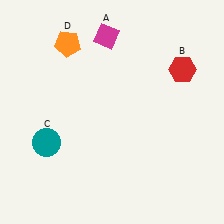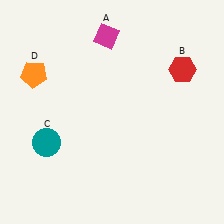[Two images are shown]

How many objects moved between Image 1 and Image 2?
1 object moved between the two images.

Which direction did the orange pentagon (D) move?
The orange pentagon (D) moved left.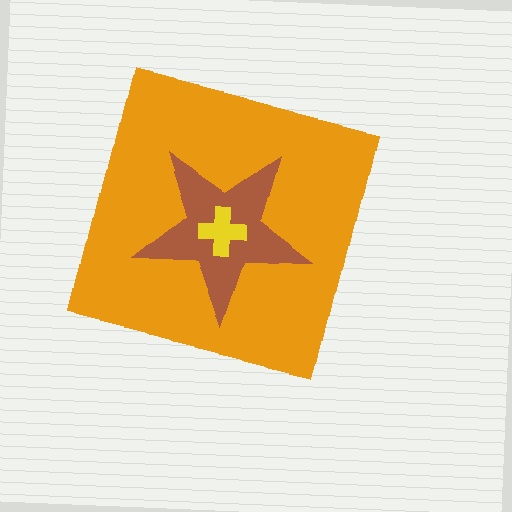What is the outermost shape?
The orange square.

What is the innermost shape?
The yellow cross.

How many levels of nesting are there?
3.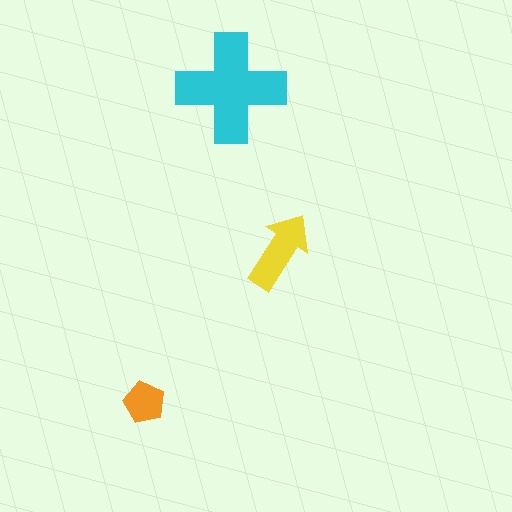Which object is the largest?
The cyan cross.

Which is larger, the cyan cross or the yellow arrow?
The cyan cross.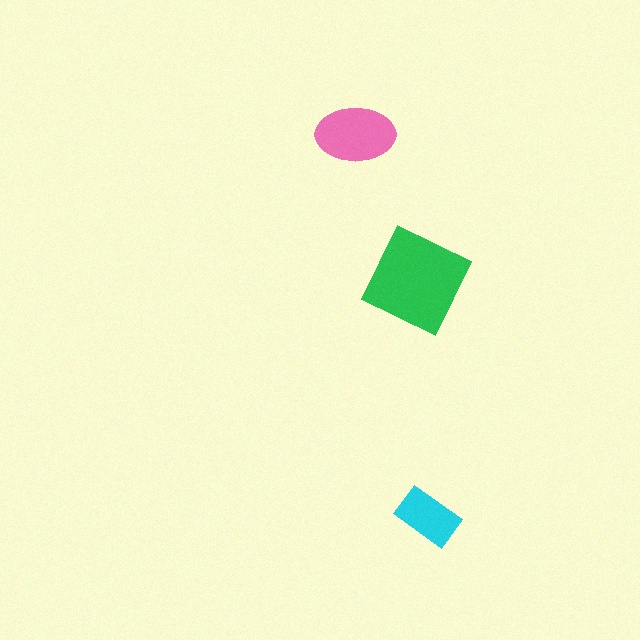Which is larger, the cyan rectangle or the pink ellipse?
The pink ellipse.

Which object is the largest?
The green square.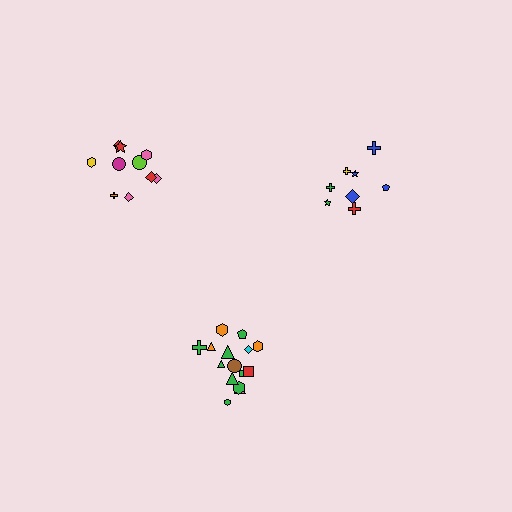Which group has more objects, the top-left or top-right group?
The top-left group.